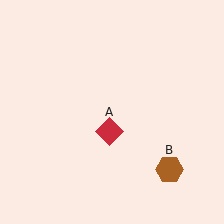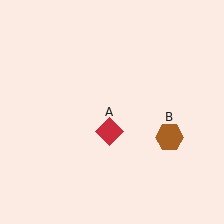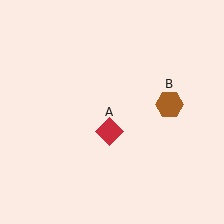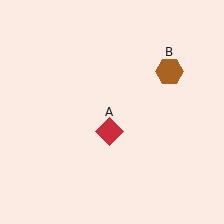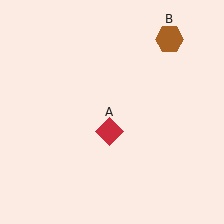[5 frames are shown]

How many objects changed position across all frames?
1 object changed position: brown hexagon (object B).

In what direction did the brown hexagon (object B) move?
The brown hexagon (object B) moved up.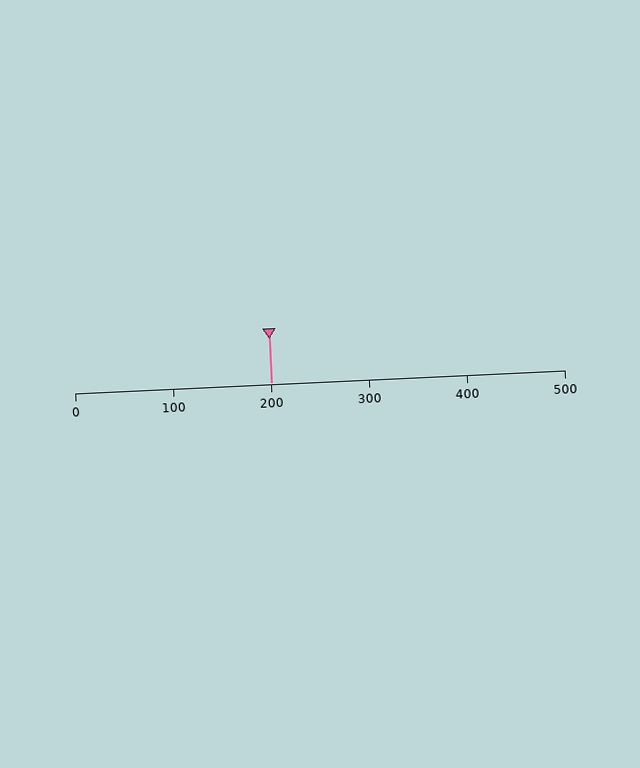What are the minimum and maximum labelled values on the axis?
The axis runs from 0 to 500.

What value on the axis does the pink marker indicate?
The marker indicates approximately 200.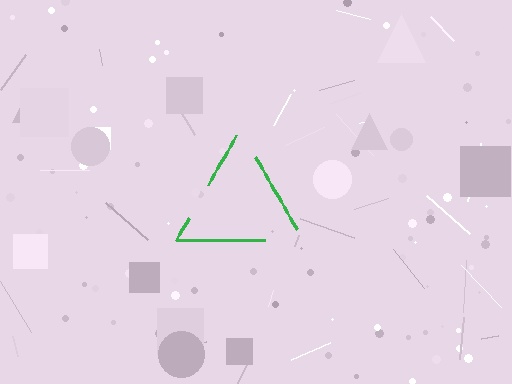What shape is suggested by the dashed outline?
The dashed outline suggests a triangle.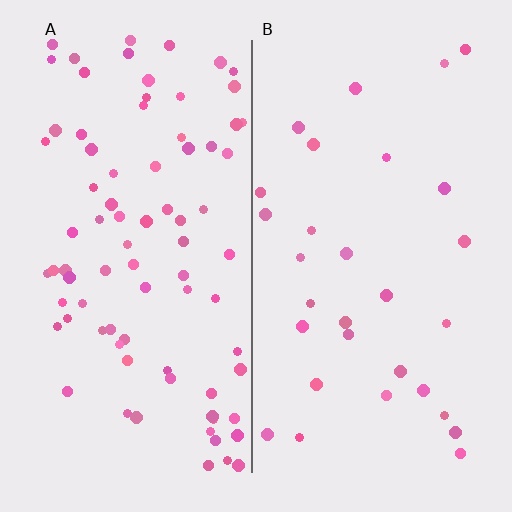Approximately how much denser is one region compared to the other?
Approximately 2.8× — region A over region B.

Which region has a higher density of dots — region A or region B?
A (the left).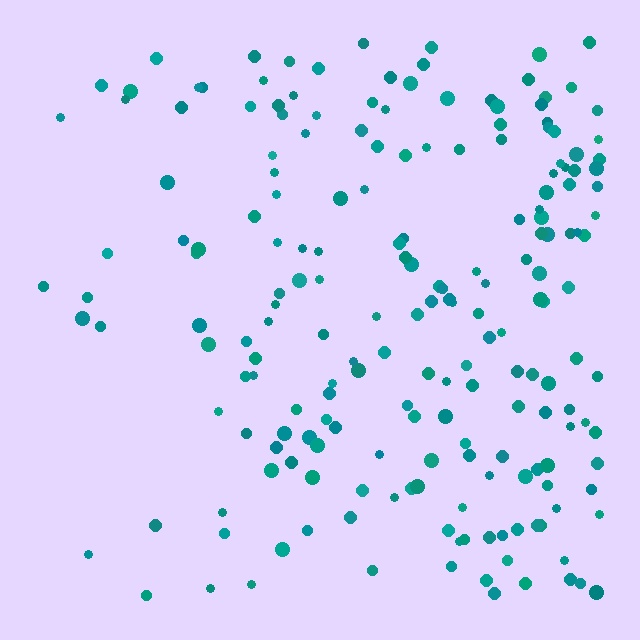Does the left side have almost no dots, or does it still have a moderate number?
Still a moderate number, just noticeably fewer than the right.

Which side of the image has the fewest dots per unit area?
The left.